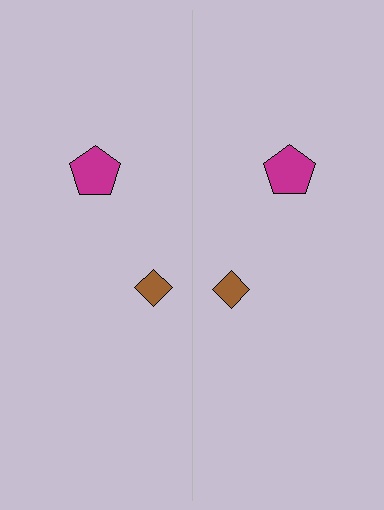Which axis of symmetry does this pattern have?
The pattern has a vertical axis of symmetry running through the center of the image.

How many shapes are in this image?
There are 4 shapes in this image.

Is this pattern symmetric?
Yes, this pattern has bilateral (reflection) symmetry.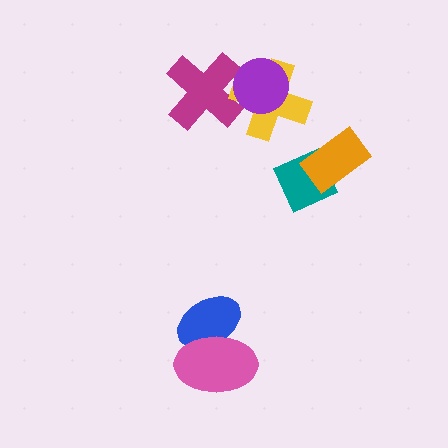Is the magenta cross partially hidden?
Yes, it is partially covered by another shape.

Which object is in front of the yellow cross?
The purple circle is in front of the yellow cross.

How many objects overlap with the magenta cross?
2 objects overlap with the magenta cross.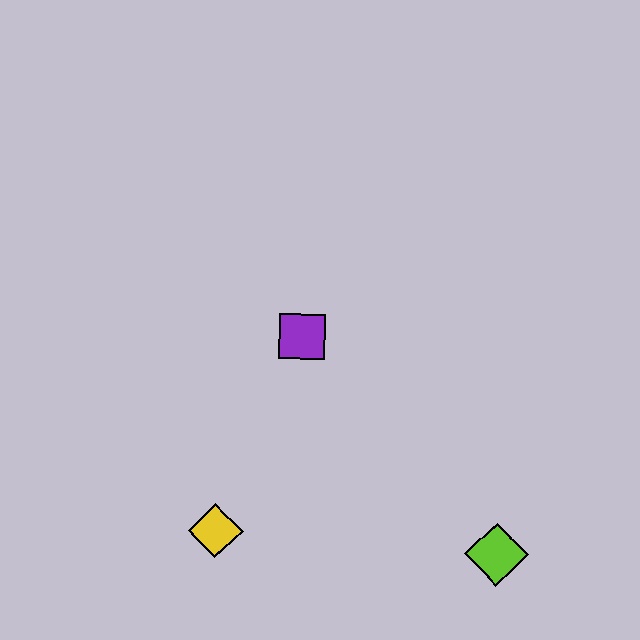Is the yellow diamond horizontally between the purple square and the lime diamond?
No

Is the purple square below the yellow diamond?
No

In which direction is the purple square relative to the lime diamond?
The purple square is above the lime diamond.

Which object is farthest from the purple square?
The lime diamond is farthest from the purple square.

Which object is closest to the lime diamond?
The yellow diamond is closest to the lime diamond.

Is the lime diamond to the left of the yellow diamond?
No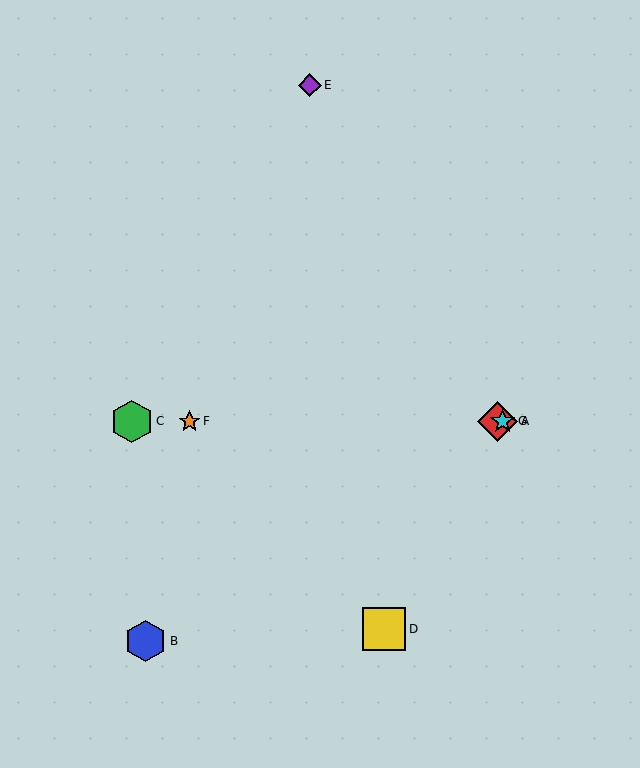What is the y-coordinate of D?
Object D is at y≈629.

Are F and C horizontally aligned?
Yes, both are at y≈421.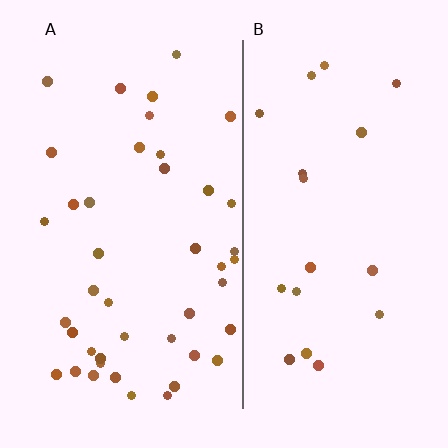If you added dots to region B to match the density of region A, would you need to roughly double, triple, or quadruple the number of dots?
Approximately double.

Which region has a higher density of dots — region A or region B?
A (the left).